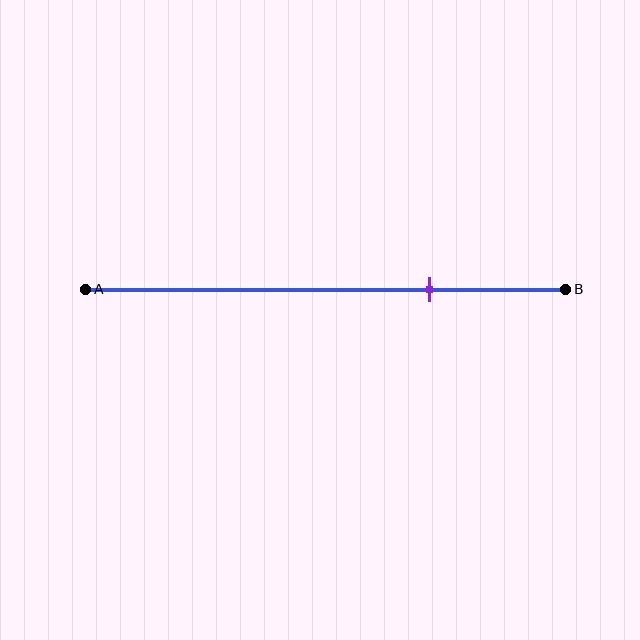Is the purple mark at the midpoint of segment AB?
No, the mark is at about 70% from A, not at the 50% midpoint.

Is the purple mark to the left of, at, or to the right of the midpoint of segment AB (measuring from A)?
The purple mark is to the right of the midpoint of segment AB.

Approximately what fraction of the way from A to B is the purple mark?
The purple mark is approximately 70% of the way from A to B.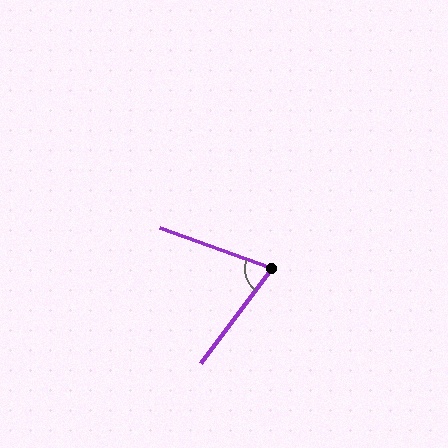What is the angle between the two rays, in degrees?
Approximately 72 degrees.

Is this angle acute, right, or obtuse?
It is acute.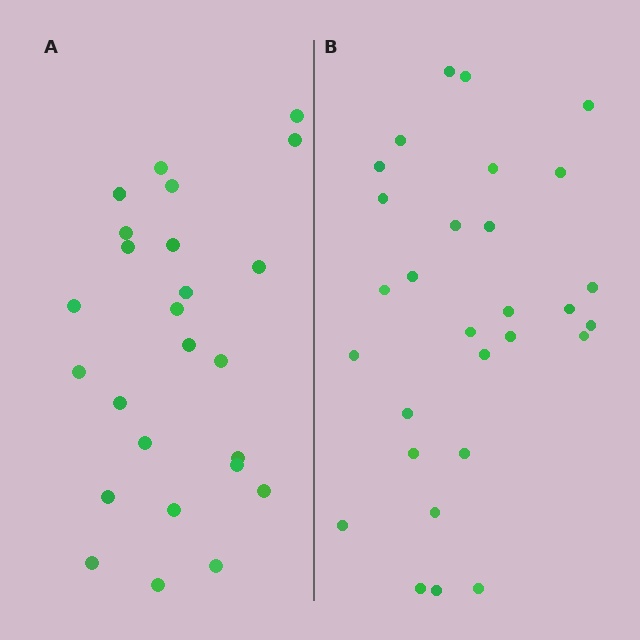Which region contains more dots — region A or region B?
Region B (the right region) has more dots.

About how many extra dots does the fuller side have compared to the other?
Region B has about 4 more dots than region A.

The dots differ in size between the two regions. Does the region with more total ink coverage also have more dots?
No. Region A has more total ink coverage because its dots are larger, but region B actually contains more individual dots. Total area can be misleading — the number of items is what matters here.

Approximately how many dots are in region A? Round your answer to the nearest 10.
About 20 dots. (The exact count is 25, which rounds to 20.)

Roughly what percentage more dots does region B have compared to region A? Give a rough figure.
About 15% more.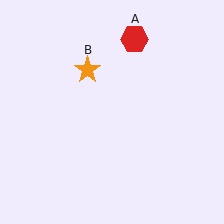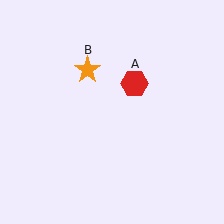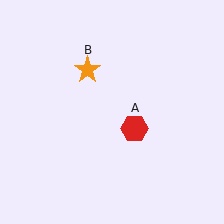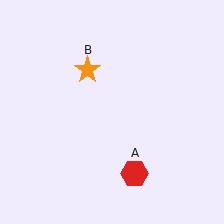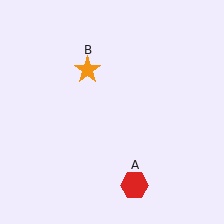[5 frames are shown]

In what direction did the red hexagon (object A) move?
The red hexagon (object A) moved down.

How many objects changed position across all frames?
1 object changed position: red hexagon (object A).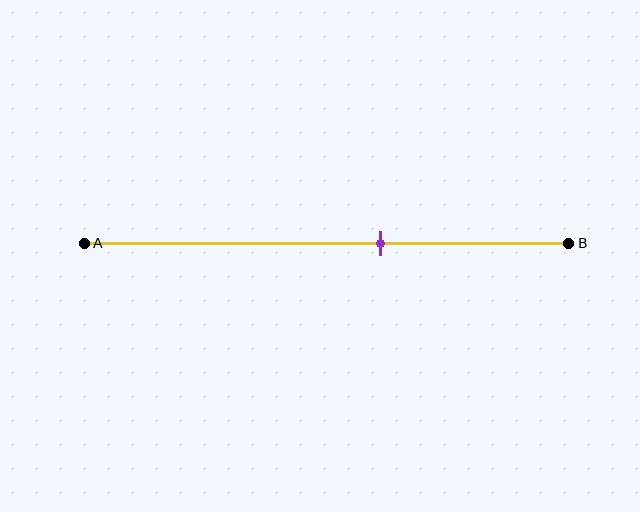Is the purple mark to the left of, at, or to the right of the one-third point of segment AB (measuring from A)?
The purple mark is to the right of the one-third point of segment AB.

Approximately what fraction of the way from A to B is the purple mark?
The purple mark is approximately 60% of the way from A to B.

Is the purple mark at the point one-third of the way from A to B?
No, the mark is at about 60% from A, not at the 33% one-third point.